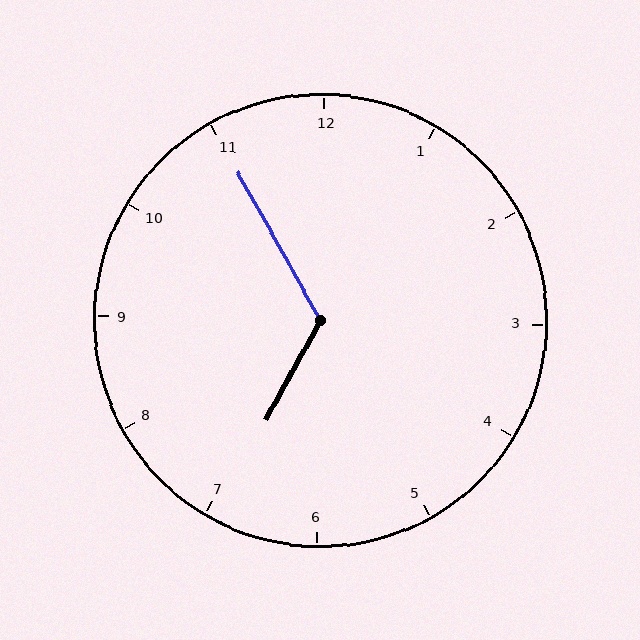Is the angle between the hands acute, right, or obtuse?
It is obtuse.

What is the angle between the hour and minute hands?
Approximately 122 degrees.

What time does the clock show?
6:55.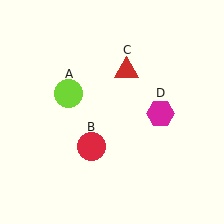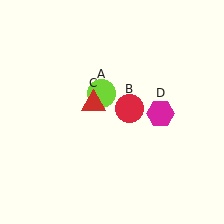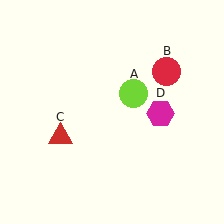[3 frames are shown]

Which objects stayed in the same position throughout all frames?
Magenta hexagon (object D) remained stationary.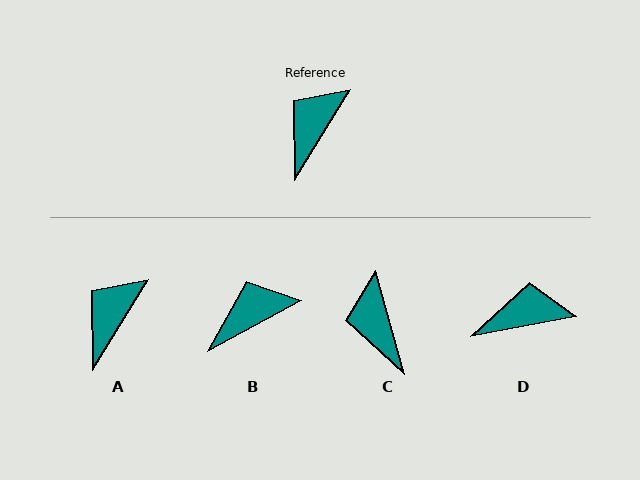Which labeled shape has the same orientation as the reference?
A.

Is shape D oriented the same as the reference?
No, it is off by about 48 degrees.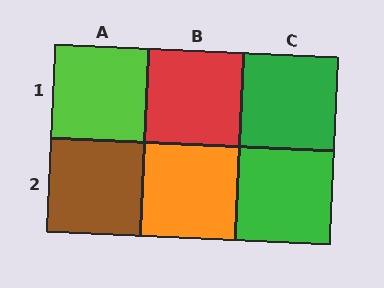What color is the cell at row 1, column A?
Lime.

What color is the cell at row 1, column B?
Red.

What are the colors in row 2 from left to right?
Brown, orange, green.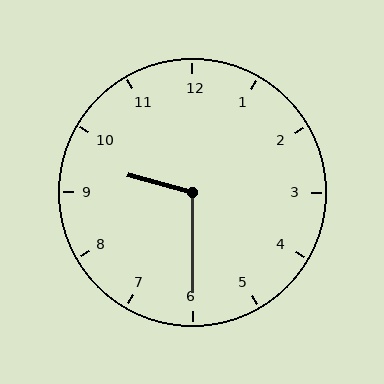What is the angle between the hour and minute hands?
Approximately 105 degrees.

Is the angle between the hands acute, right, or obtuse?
It is obtuse.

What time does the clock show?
9:30.